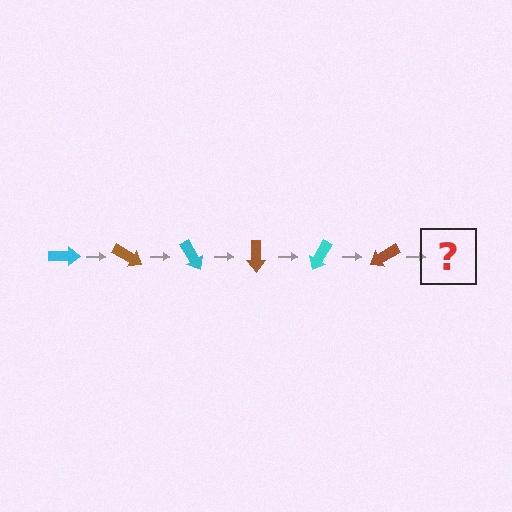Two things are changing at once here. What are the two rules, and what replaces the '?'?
The two rules are that it rotates 30 degrees each step and the color cycles through cyan and brown. The '?' should be a cyan arrow, rotated 180 degrees from the start.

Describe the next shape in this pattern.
It should be a cyan arrow, rotated 180 degrees from the start.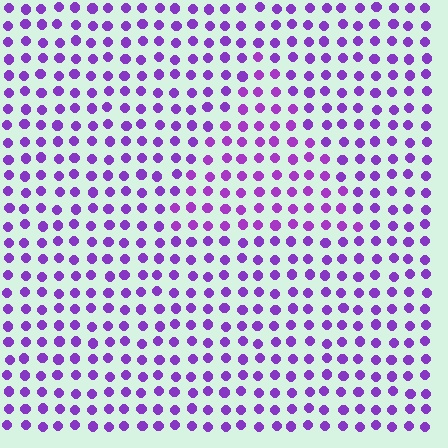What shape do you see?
I see a triangle.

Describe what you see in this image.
The image is filled with small purple elements in a uniform arrangement. A triangle-shaped region is visible where the elements are tinted to a slightly different hue, forming a subtle color boundary.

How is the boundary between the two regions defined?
The boundary is defined purely by a slight shift in hue (about 13 degrees). Spacing, size, and orientation are identical on both sides.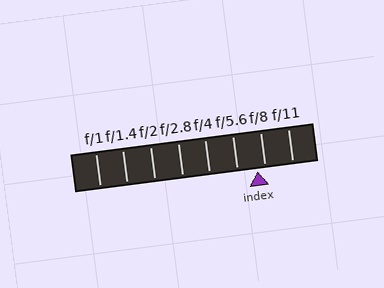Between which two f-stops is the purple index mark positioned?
The index mark is between f/5.6 and f/8.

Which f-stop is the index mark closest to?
The index mark is closest to f/8.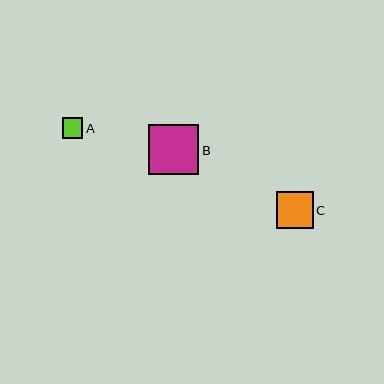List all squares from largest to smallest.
From largest to smallest: B, C, A.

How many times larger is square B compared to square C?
Square B is approximately 1.4 times the size of square C.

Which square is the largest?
Square B is the largest with a size of approximately 50 pixels.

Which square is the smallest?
Square A is the smallest with a size of approximately 20 pixels.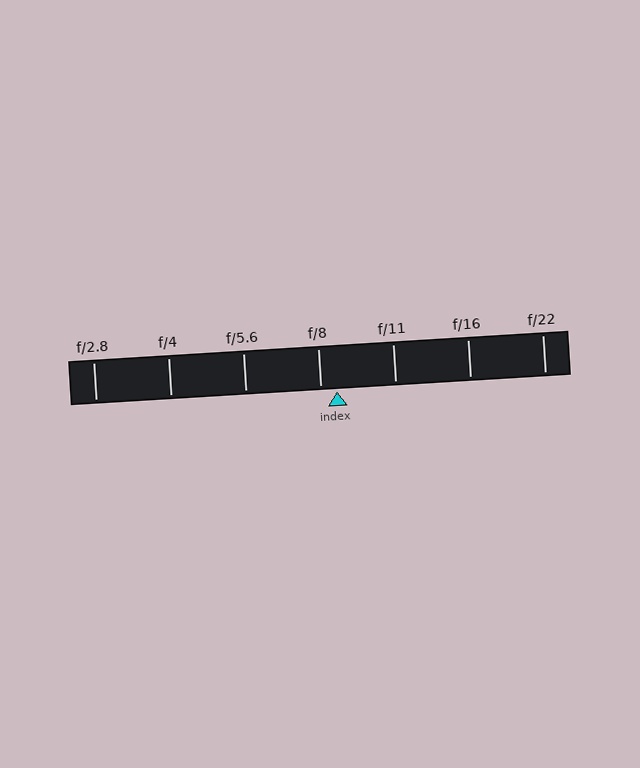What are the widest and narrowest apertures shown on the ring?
The widest aperture shown is f/2.8 and the narrowest is f/22.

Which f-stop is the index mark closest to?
The index mark is closest to f/8.